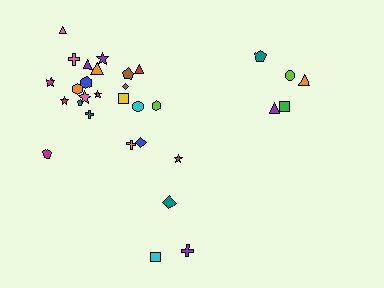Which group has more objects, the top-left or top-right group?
The top-left group.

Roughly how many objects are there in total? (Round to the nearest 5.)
Roughly 30 objects in total.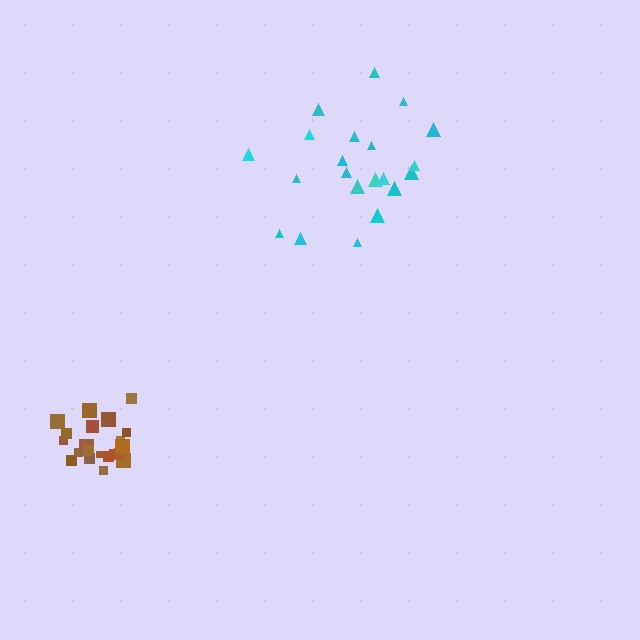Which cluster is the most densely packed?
Brown.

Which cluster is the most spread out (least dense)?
Cyan.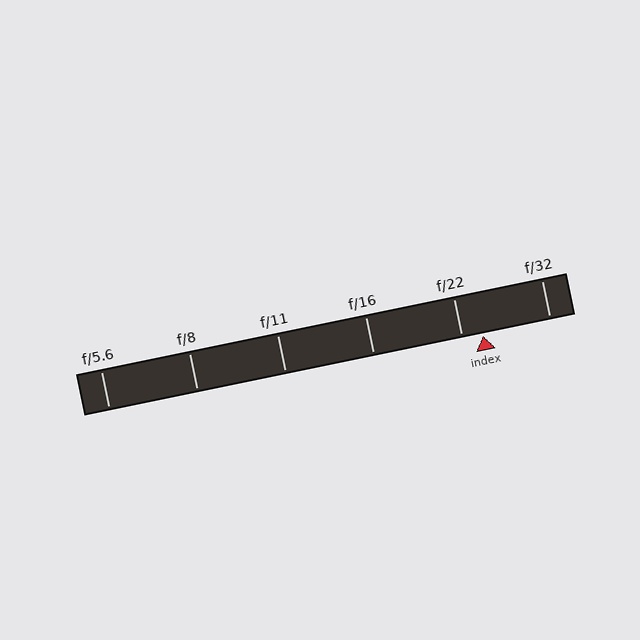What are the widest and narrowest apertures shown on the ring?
The widest aperture shown is f/5.6 and the narrowest is f/32.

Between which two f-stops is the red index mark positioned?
The index mark is between f/22 and f/32.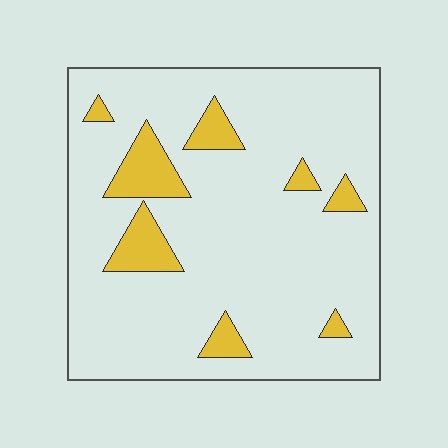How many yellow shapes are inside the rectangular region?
8.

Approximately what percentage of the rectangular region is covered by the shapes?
Approximately 15%.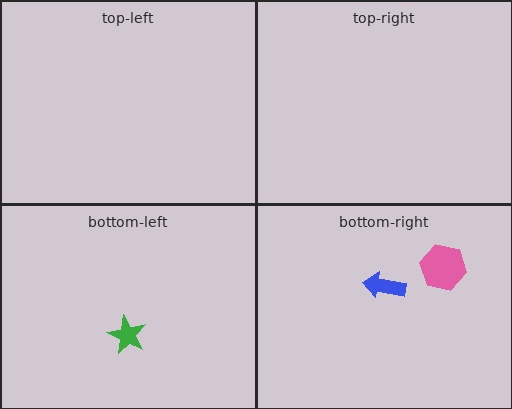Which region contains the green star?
The bottom-left region.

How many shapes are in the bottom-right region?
2.